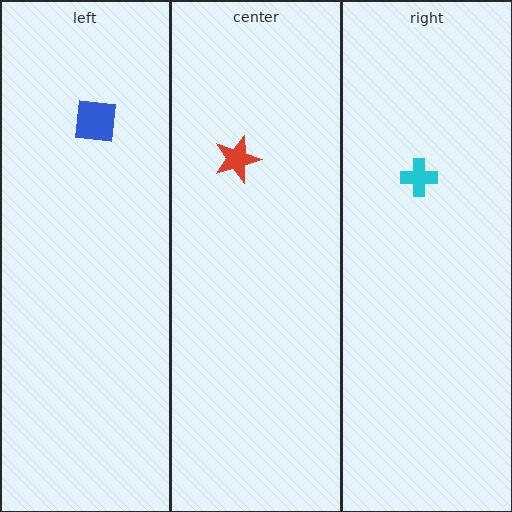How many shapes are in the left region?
1.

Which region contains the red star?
The center region.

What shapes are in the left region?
The blue square.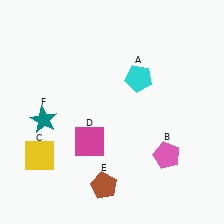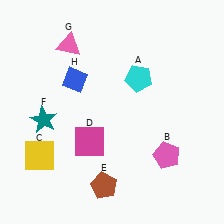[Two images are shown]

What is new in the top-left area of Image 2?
A pink triangle (G) was added in the top-left area of Image 2.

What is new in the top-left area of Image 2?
A blue diamond (H) was added in the top-left area of Image 2.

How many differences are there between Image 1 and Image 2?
There are 2 differences between the two images.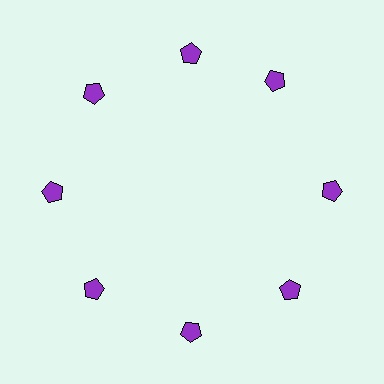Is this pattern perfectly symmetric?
No. The 8 purple pentagons are arranged in a ring, but one element near the 2 o'clock position is rotated out of alignment along the ring, breaking the 8-fold rotational symmetry.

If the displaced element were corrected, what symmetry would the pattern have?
It would have 8-fold rotational symmetry — the pattern would map onto itself every 45 degrees.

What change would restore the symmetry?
The symmetry would be restored by rotating it back into even spacing with its neighbors so that all 8 pentagons sit at equal angles and equal distance from the center.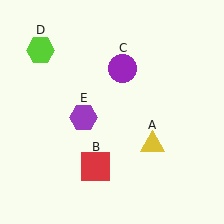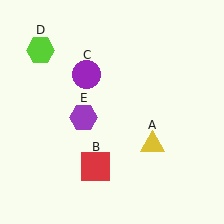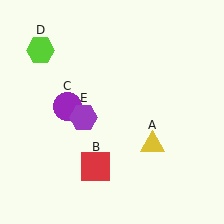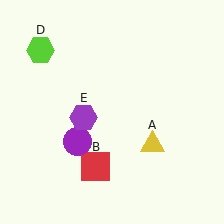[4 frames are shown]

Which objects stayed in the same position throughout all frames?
Yellow triangle (object A) and red square (object B) and lime hexagon (object D) and purple hexagon (object E) remained stationary.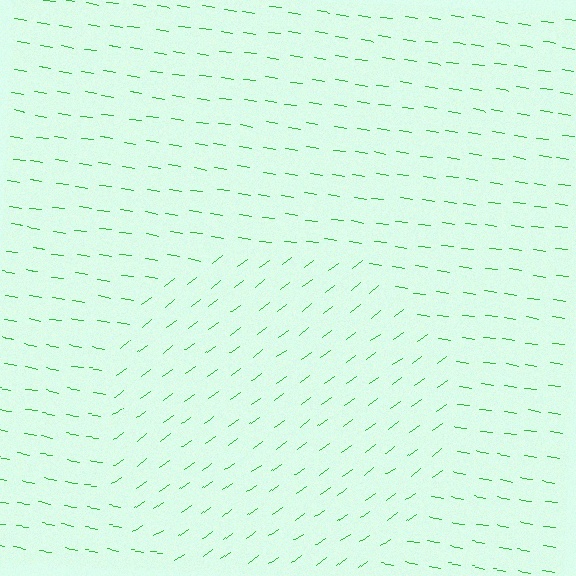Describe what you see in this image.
The image is filled with small green line segments. A circle region in the image has lines oriented differently from the surrounding lines, creating a visible texture boundary.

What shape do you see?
I see a circle.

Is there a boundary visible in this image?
Yes, there is a texture boundary formed by a change in line orientation.